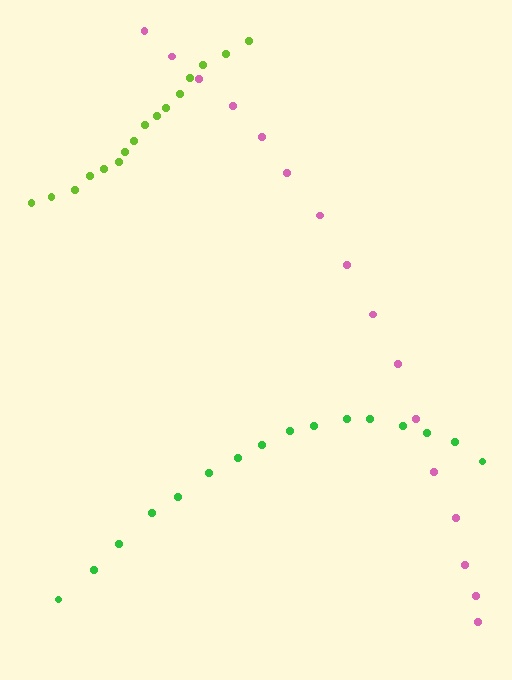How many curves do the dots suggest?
There are 3 distinct paths.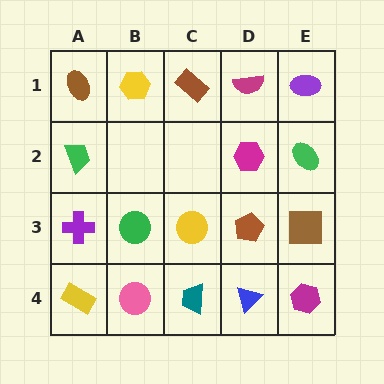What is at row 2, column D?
A magenta hexagon.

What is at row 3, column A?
A purple cross.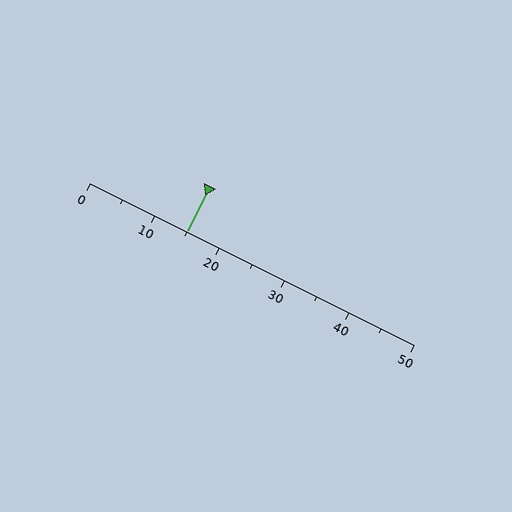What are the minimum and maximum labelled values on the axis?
The axis runs from 0 to 50.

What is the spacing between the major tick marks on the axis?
The major ticks are spaced 10 apart.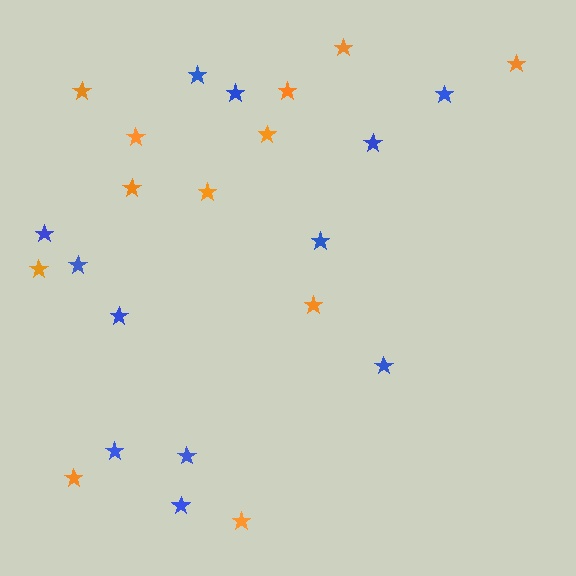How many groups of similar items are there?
There are 2 groups: one group of blue stars (12) and one group of orange stars (12).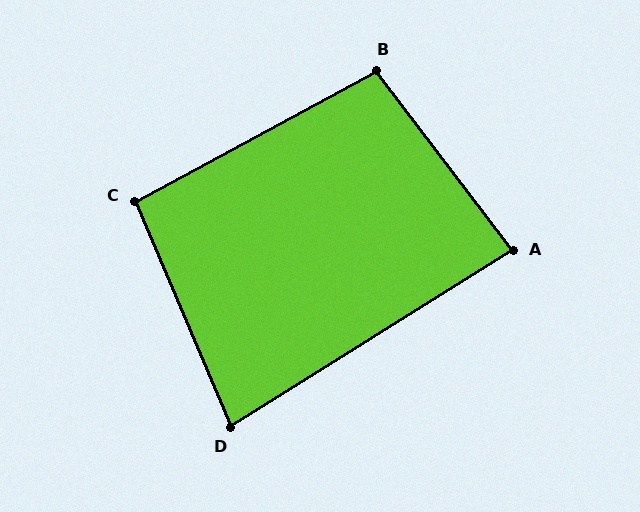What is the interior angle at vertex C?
Approximately 95 degrees (obtuse).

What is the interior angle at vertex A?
Approximately 85 degrees (acute).